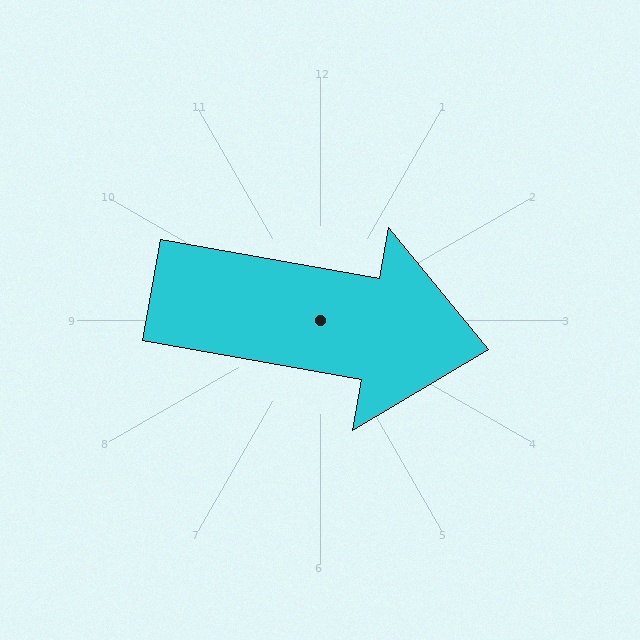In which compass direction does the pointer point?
East.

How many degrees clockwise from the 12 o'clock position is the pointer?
Approximately 100 degrees.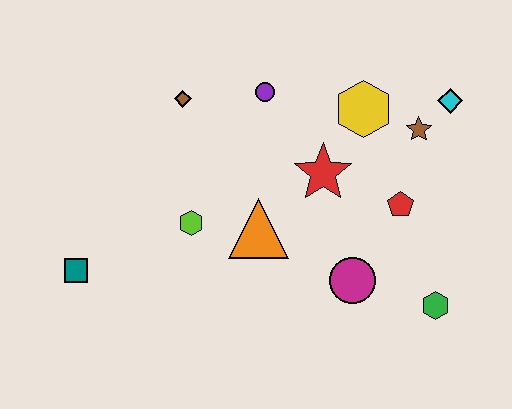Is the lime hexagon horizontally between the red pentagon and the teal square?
Yes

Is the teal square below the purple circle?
Yes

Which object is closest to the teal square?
The lime hexagon is closest to the teal square.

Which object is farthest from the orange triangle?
The cyan diamond is farthest from the orange triangle.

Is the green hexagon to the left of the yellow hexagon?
No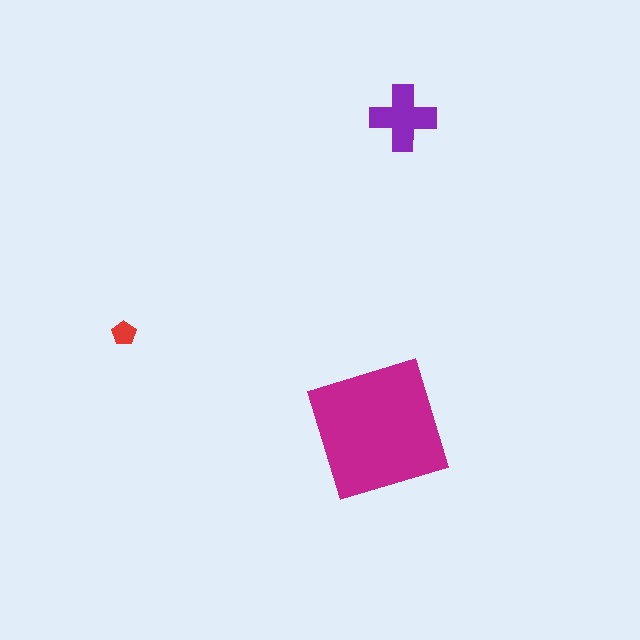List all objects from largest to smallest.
The magenta square, the purple cross, the red pentagon.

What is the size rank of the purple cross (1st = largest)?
2nd.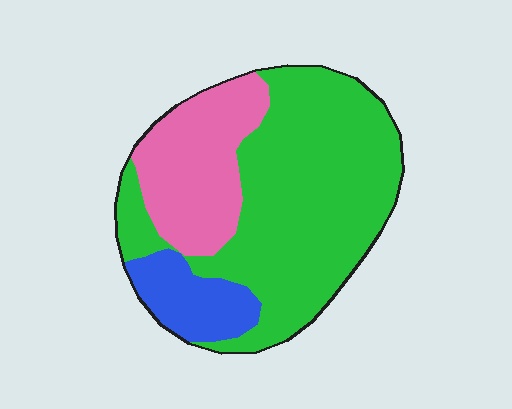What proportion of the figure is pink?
Pink takes up about one quarter (1/4) of the figure.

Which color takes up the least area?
Blue, at roughly 15%.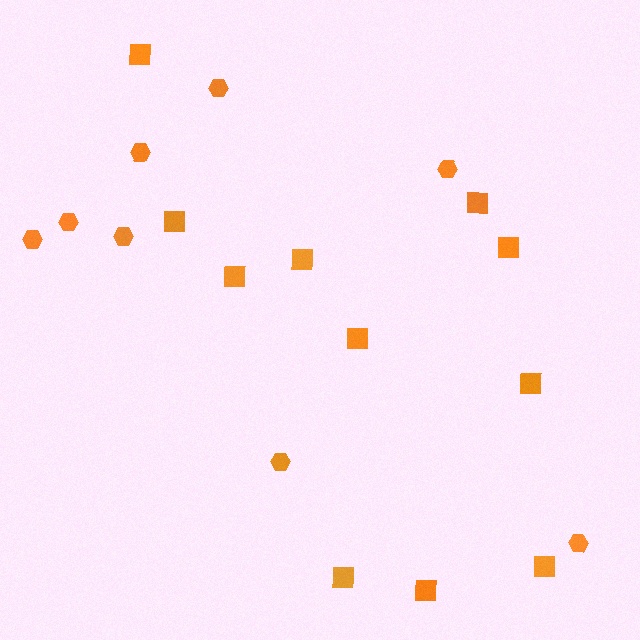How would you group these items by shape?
There are 2 groups: one group of hexagons (8) and one group of squares (11).